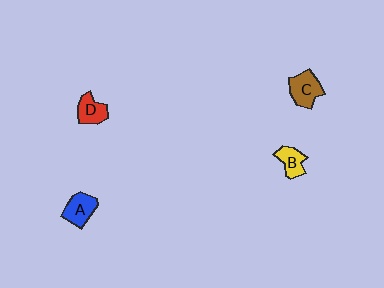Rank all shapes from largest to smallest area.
From largest to smallest: C (brown), A (blue), D (red), B (yellow).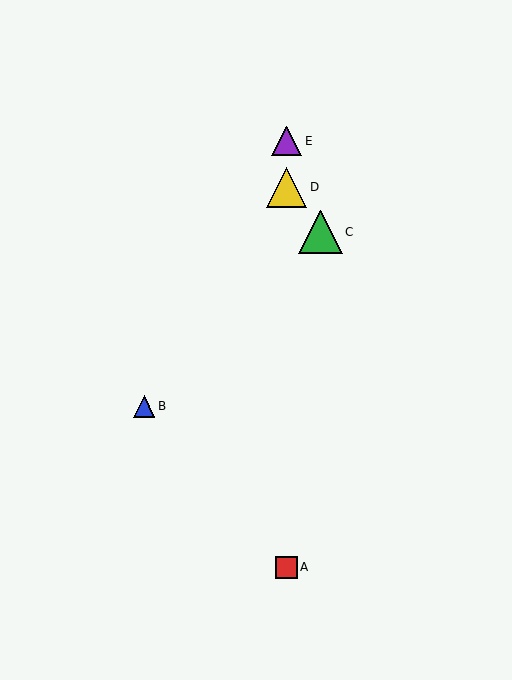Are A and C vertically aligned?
No, A is at x≈287 and C is at x≈320.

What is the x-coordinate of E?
Object E is at x≈287.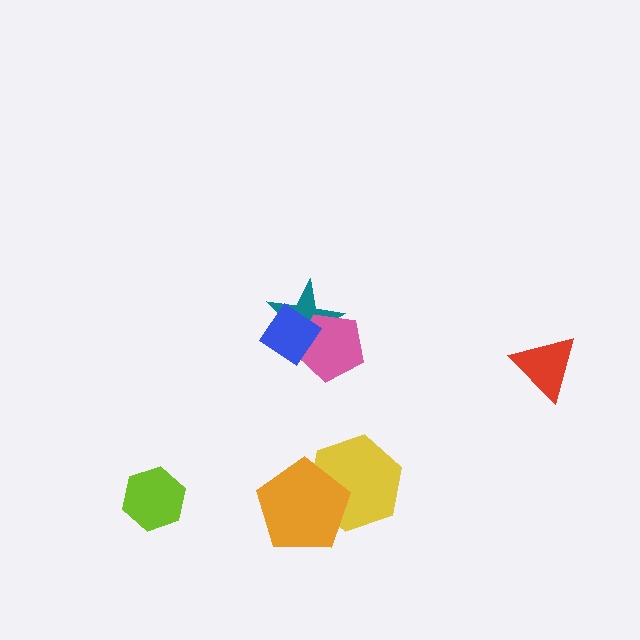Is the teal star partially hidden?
Yes, it is partially covered by another shape.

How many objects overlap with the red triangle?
0 objects overlap with the red triangle.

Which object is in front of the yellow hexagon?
The orange pentagon is in front of the yellow hexagon.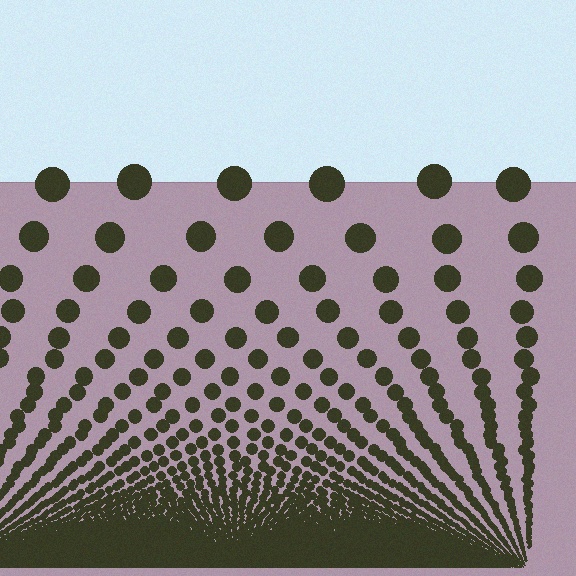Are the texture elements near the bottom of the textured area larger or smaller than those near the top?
Smaller. The gradient is inverted — elements near the bottom are smaller and denser.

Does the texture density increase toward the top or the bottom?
Density increases toward the bottom.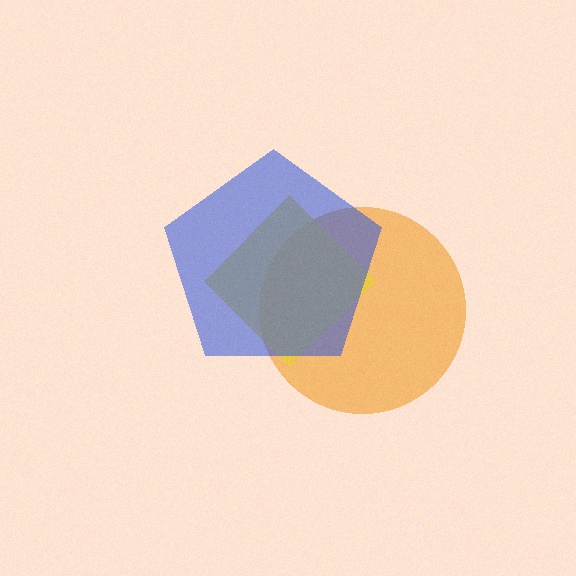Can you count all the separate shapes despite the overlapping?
Yes, there are 3 separate shapes.